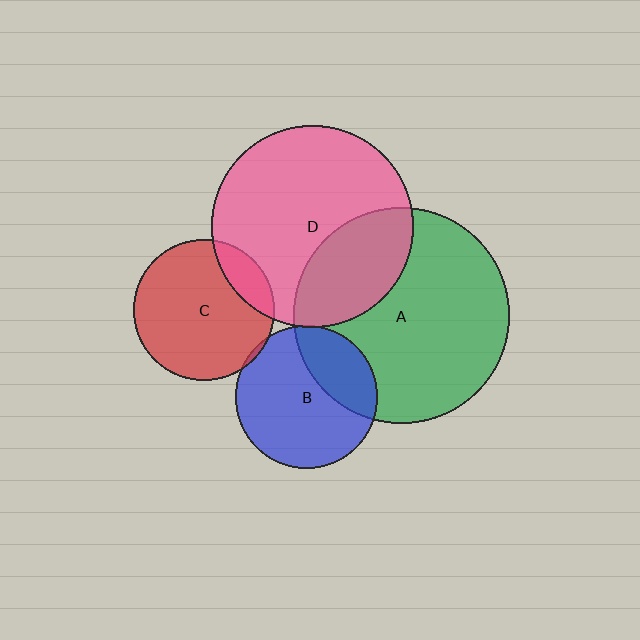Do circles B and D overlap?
Yes.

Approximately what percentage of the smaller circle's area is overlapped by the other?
Approximately 5%.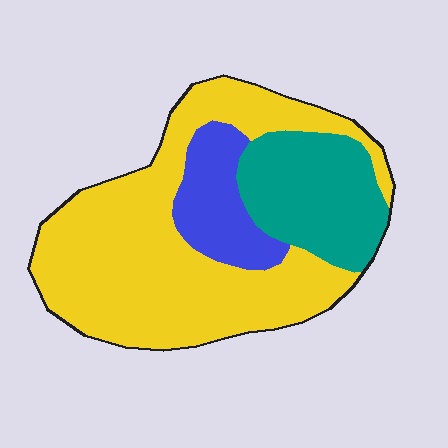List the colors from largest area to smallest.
From largest to smallest: yellow, teal, blue.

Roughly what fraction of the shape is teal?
Teal covers 23% of the shape.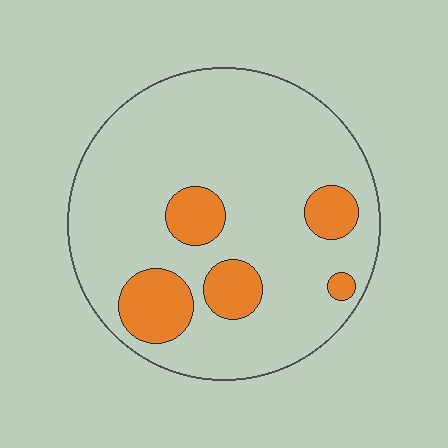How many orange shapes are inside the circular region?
5.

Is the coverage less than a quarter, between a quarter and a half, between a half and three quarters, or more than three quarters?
Less than a quarter.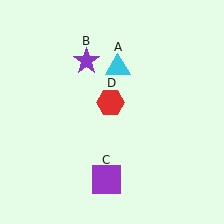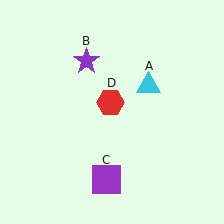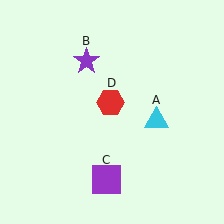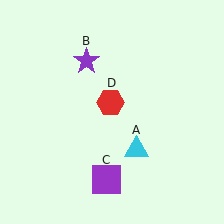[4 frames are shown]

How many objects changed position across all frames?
1 object changed position: cyan triangle (object A).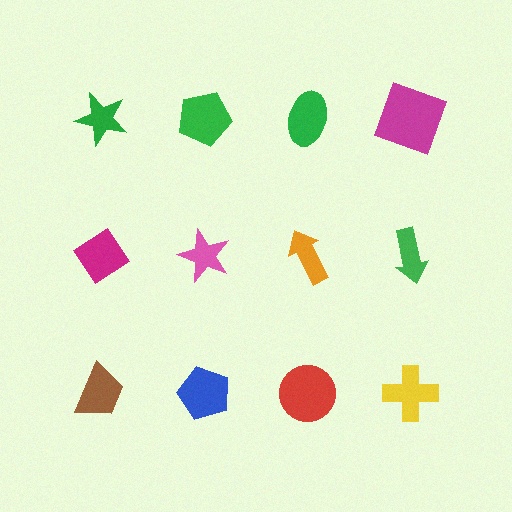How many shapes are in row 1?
4 shapes.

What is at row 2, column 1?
A magenta diamond.